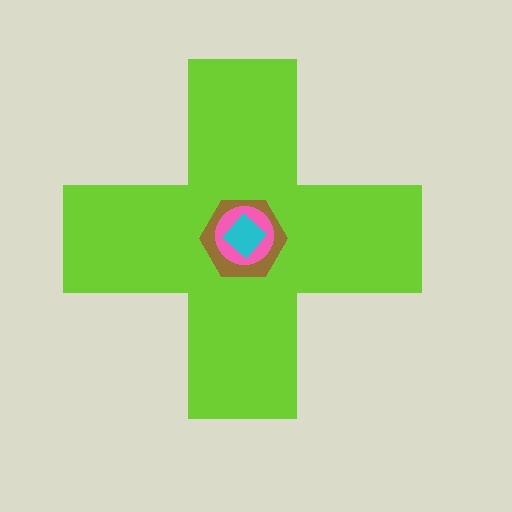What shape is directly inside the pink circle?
The cyan diamond.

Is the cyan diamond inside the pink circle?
Yes.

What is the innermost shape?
The cyan diamond.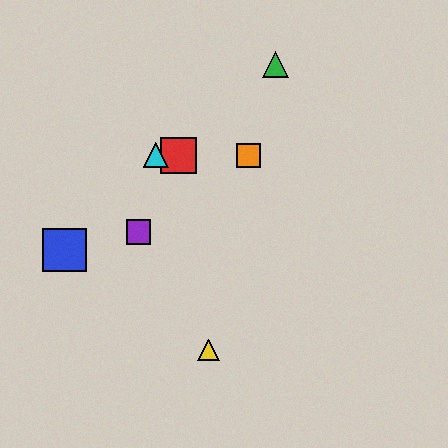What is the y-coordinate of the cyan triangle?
The cyan triangle is at y≈155.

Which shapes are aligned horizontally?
The red square, the orange square, the cyan triangle are aligned horizontally.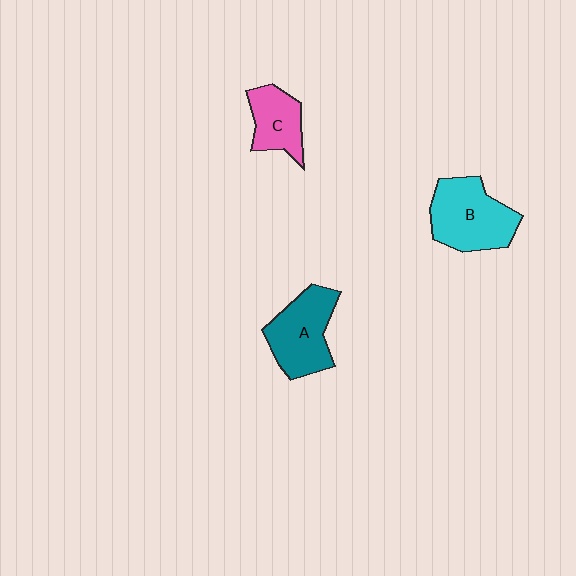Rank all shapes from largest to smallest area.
From largest to smallest: B (cyan), A (teal), C (pink).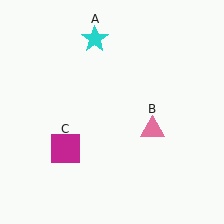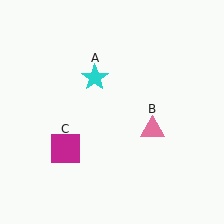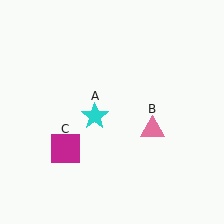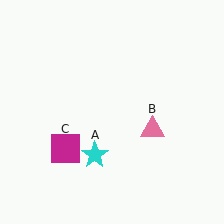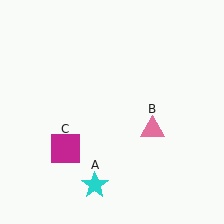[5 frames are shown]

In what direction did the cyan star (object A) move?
The cyan star (object A) moved down.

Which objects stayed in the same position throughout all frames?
Pink triangle (object B) and magenta square (object C) remained stationary.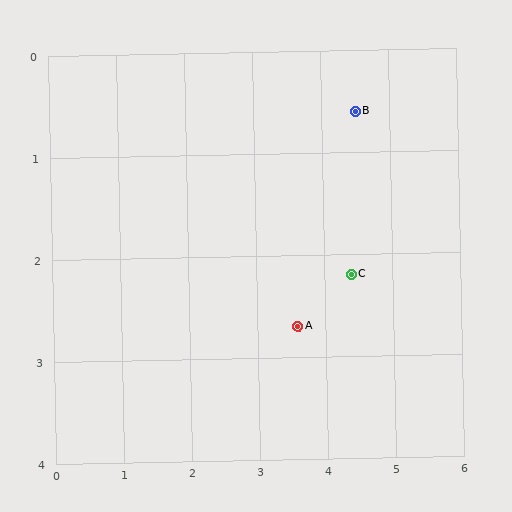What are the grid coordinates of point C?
Point C is at approximately (4.4, 2.2).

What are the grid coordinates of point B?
Point B is at approximately (4.5, 0.6).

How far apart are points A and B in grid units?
Points A and B are about 2.3 grid units apart.